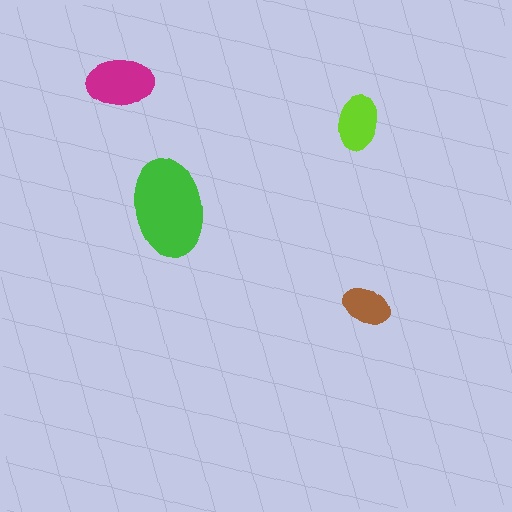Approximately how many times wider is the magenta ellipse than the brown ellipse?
About 1.5 times wider.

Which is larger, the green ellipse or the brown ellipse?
The green one.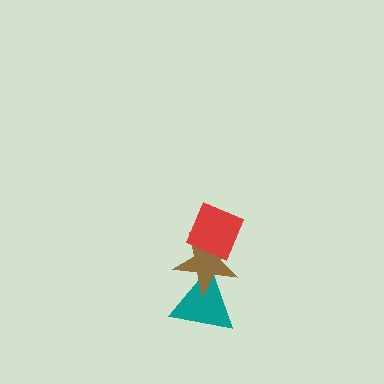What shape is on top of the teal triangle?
The brown star is on top of the teal triangle.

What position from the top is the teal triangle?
The teal triangle is 3rd from the top.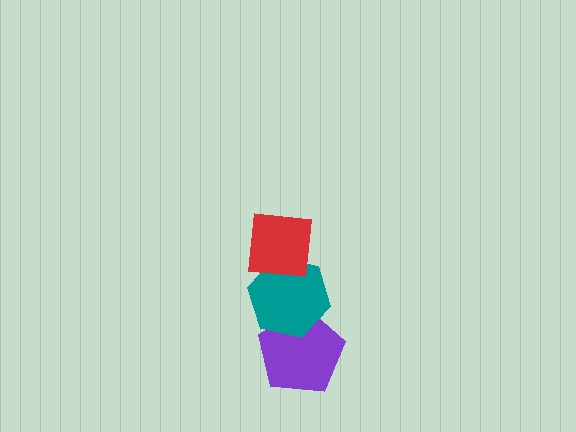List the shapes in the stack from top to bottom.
From top to bottom: the red square, the teal hexagon, the purple pentagon.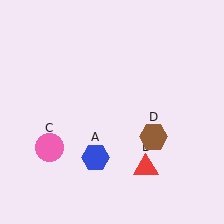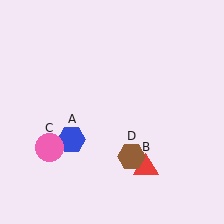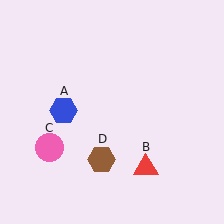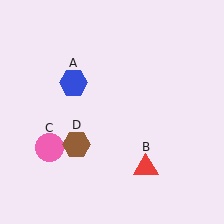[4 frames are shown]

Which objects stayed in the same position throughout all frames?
Red triangle (object B) and pink circle (object C) remained stationary.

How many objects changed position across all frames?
2 objects changed position: blue hexagon (object A), brown hexagon (object D).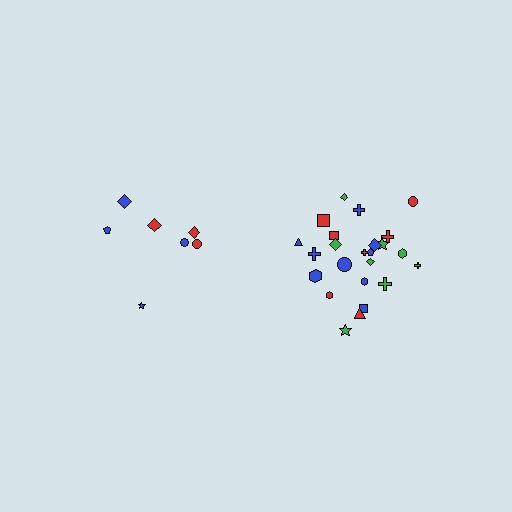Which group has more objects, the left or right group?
The right group.